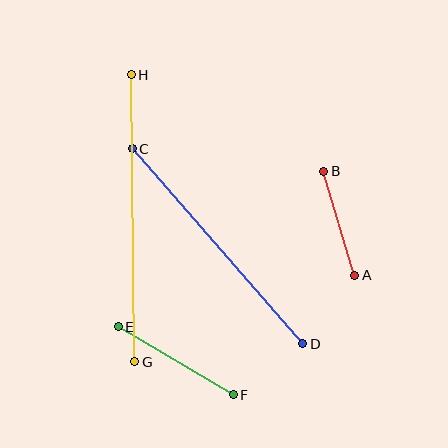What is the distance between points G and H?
The distance is approximately 287 pixels.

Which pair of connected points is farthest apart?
Points G and H are farthest apart.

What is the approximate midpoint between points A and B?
The midpoint is at approximately (339, 223) pixels.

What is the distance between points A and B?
The distance is approximately 108 pixels.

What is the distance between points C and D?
The distance is approximately 259 pixels.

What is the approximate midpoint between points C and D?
The midpoint is at approximately (217, 246) pixels.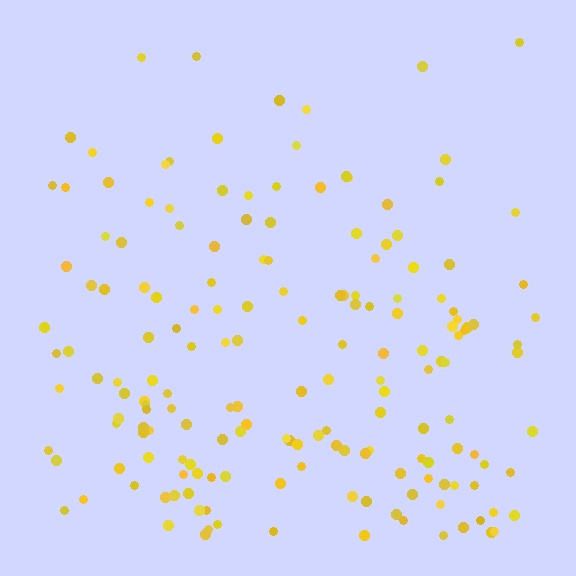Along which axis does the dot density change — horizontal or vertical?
Vertical.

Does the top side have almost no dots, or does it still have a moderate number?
Still a moderate number, just noticeably fewer than the bottom.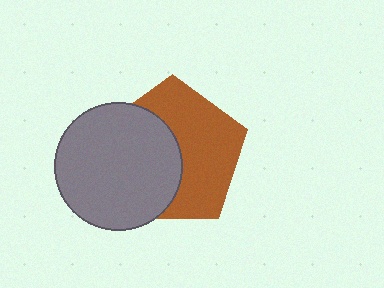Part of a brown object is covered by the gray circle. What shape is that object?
It is a pentagon.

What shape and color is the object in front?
The object in front is a gray circle.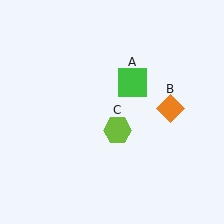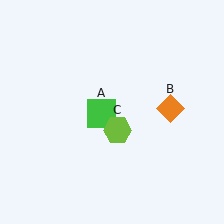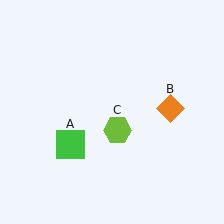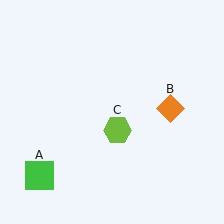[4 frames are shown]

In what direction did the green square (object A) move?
The green square (object A) moved down and to the left.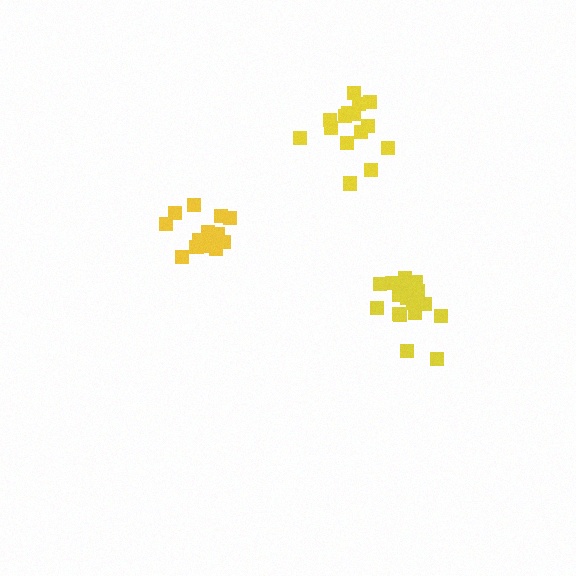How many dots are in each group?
Group 1: 18 dots, Group 2: 13 dots, Group 3: 15 dots (46 total).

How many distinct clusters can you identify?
There are 3 distinct clusters.